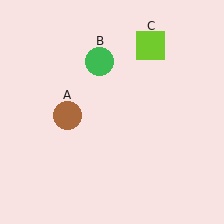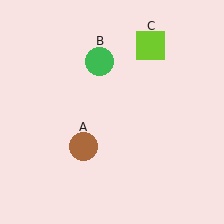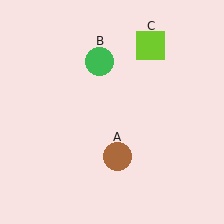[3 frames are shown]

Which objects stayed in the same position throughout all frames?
Green circle (object B) and lime square (object C) remained stationary.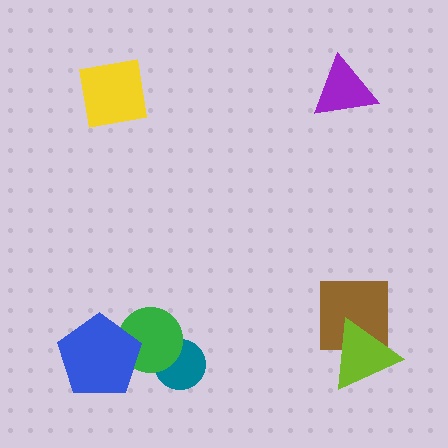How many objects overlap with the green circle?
2 objects overlap with the green circle.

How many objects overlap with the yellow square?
0 objects overlap with the yellow square.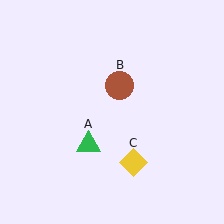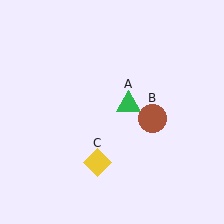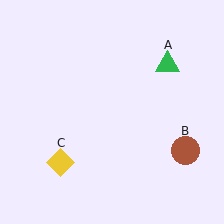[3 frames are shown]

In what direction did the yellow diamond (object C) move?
The yellow diamond (object C) moved left.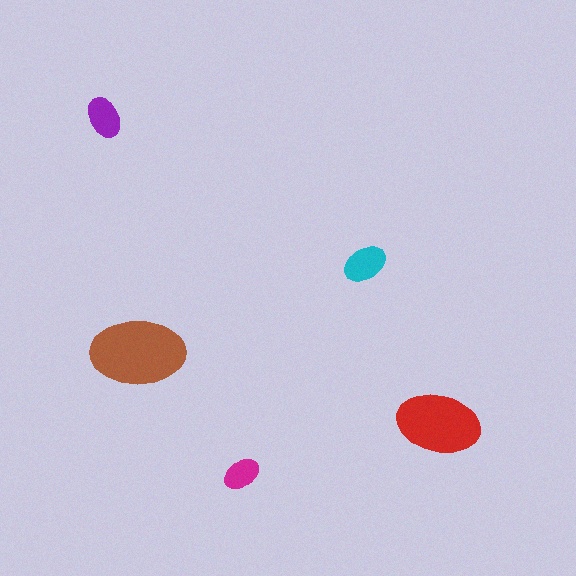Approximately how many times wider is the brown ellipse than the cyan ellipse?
About 2 times wider.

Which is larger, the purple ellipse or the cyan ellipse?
The cyan one.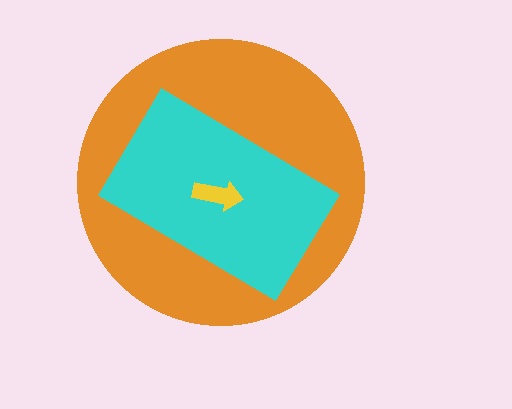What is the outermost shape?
The orange circle.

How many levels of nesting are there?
3.